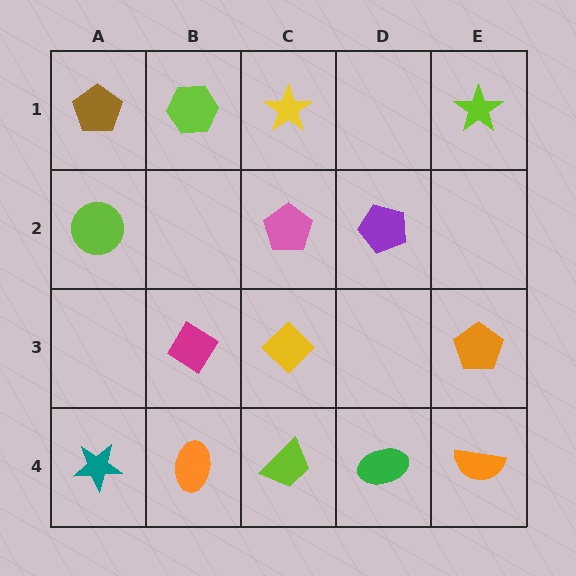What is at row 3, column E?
An orange pentagon.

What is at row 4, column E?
An orange semicircle.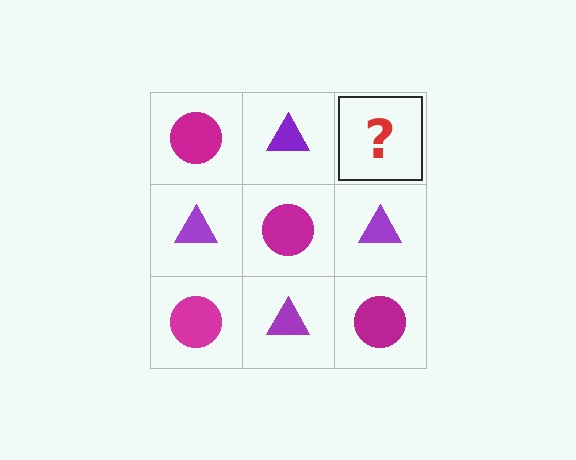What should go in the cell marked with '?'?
The missing cell should contain a magenta circle.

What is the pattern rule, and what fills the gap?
The rule is that it alternates magenta circle and purple triangle in a checkerboard pattern. The gap should be filled with a magenta circle.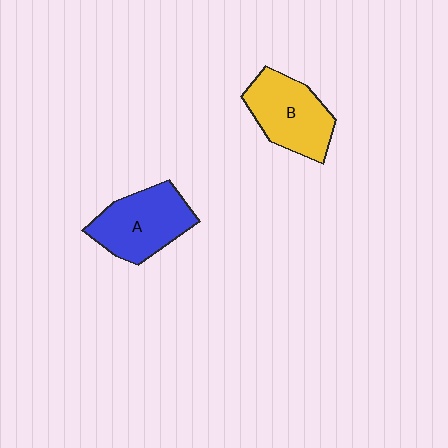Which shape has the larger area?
Shape A (blue).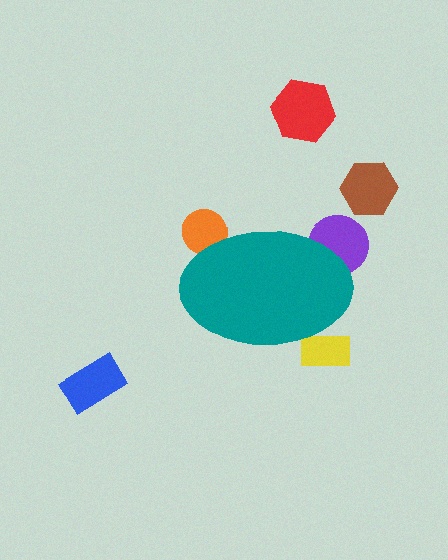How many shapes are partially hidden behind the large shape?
3 shapes are partially hidden.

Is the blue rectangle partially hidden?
No, the blue rectangle is fully visible.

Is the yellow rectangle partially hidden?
Yes, the yellow rectangle is partially hidden behind the teal ellipse.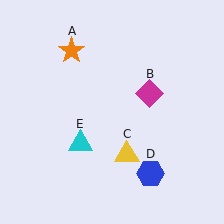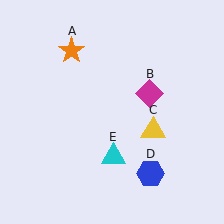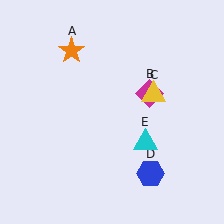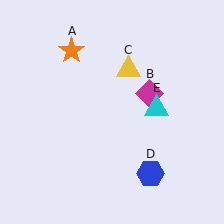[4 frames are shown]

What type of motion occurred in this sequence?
The yellow triangle (object C), cyan triangle (object E) rotated counterclockwise around the center of the scene.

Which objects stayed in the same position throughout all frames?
Orange star (object A) and magenta diamond (object B) and blue hexagon (object D) remained stationary.